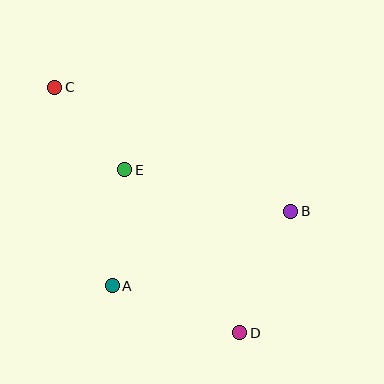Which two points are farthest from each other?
Points C and D are farthest from each other.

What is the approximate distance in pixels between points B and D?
The distance between B and D is approximately 132 pixels.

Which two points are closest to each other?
Points C and E are closest to each other.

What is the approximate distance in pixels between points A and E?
The distance between A and E is approximately 117 pixels.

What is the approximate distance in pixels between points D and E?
The distance between D and E is approximately 199 pixels.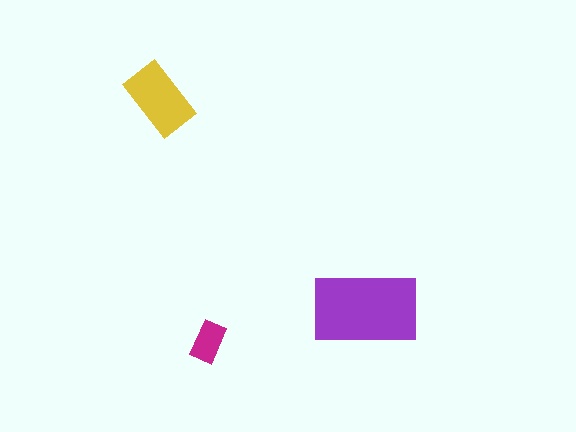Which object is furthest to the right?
The purple rectangle is rightmost.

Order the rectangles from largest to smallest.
the purple one, the yellow one, the magenta one.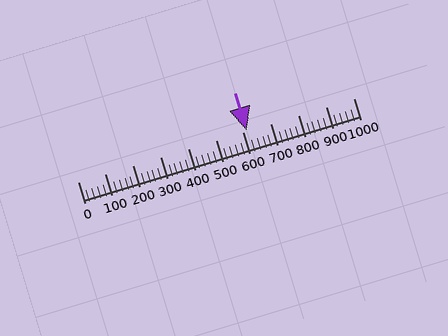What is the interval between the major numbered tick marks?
The major tick marks are spaced 100 units apart.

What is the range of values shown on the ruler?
The ruler shows values from 0 to 1000.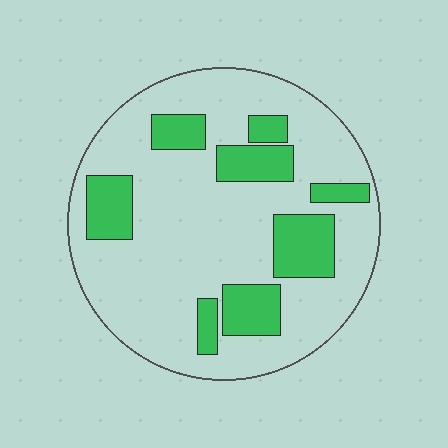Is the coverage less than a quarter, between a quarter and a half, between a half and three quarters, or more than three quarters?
Less than a quarter.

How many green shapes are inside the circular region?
8.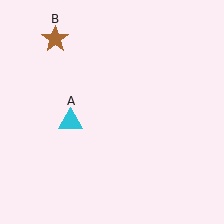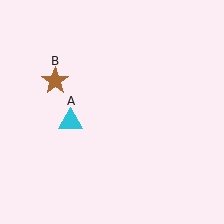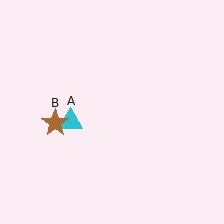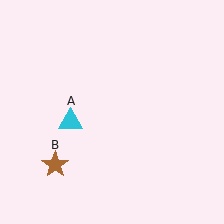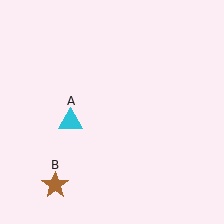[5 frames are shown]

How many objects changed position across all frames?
1 object changed position: brown star (object B).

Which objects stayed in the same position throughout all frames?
Cyan triangle (object A) remained stationary.